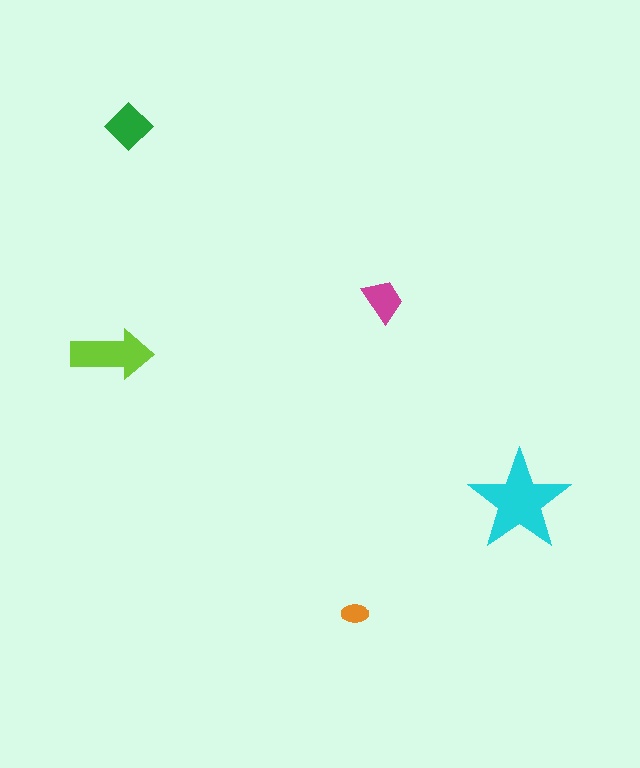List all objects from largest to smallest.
The cyan star, the lime arrow, the green diamond, the magenta trapezoid, the orange ellipse.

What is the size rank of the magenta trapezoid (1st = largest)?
4th.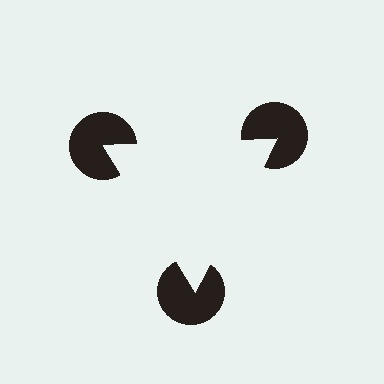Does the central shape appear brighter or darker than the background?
It typically appears slightly brighter than the background, even though no actual brightness change is drawn.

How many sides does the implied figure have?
3 sides.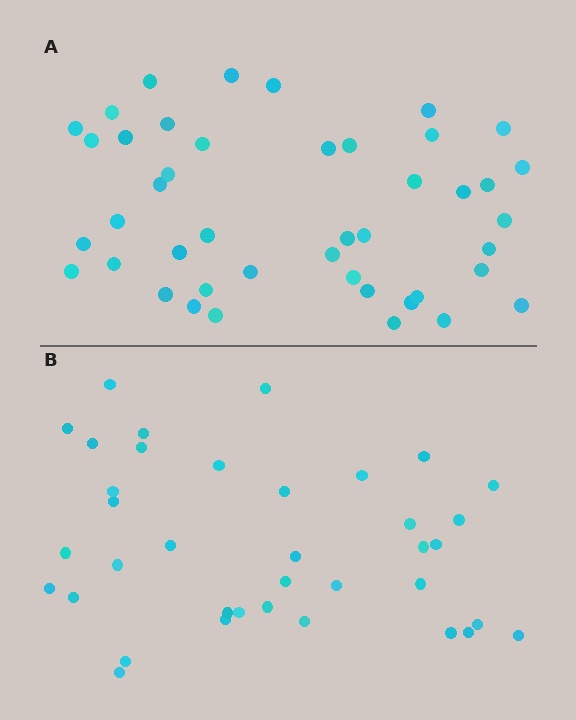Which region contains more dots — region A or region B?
Region A (the top region) has more dots.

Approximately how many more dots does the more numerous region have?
Region A has roughly 8 or so more dots than region B.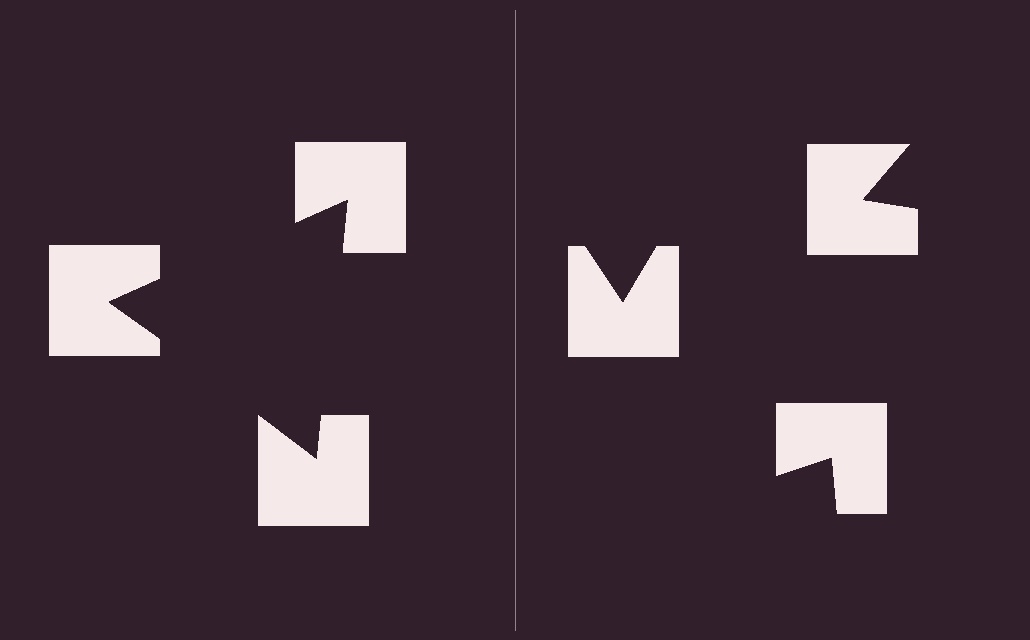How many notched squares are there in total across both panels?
6 — 3 on each side.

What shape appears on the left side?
An illusory triangle.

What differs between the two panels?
The notched squares are positioned identically on both sides; only the wedge orientations differ. On the left they align to a triangle; on the right they are misaligned.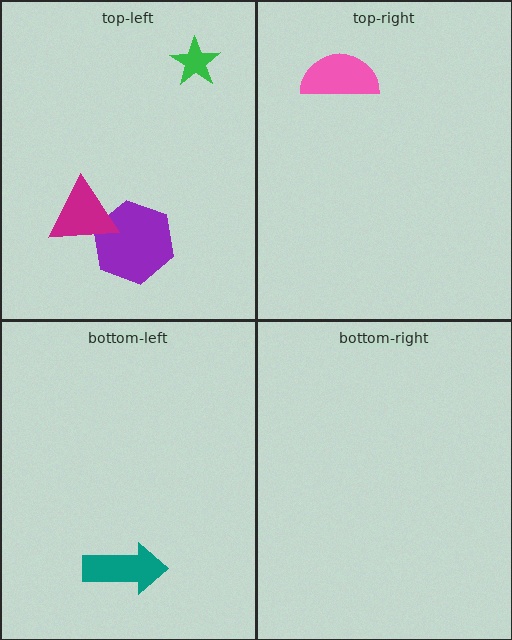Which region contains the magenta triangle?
The top-left region.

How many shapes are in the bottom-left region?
1.